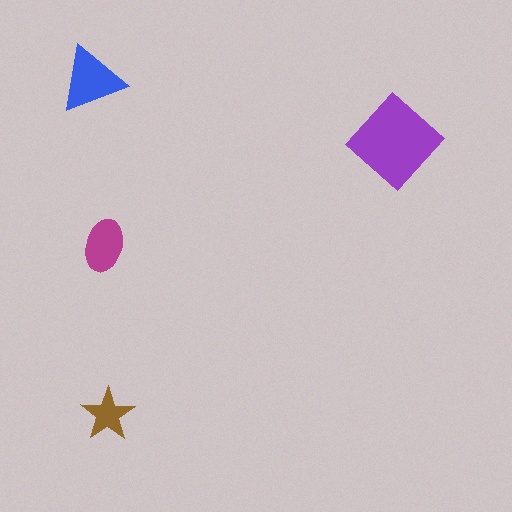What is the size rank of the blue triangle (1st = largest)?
2nd.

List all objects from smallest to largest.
The brown star, the magenta ellipse, the blue triangle, the purple diamond.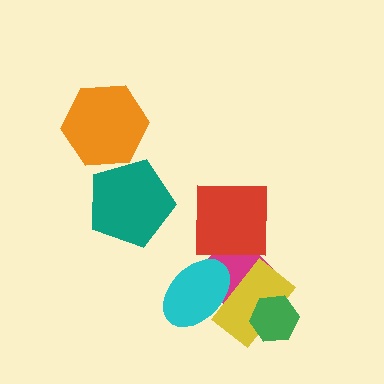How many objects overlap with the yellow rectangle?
3 objects overlap with the yellow rectangle.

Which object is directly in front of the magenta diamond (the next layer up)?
The yellow rectangle is directly in front of the magenta diamond.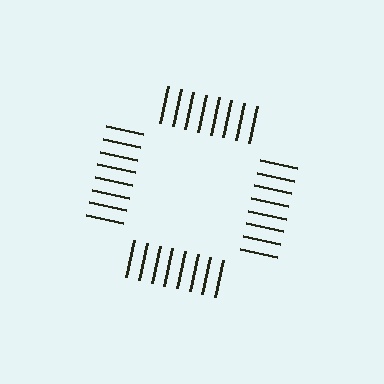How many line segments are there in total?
32 — 8 along each of the 4 edges.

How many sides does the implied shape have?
4 sides — the line-ends trace a square.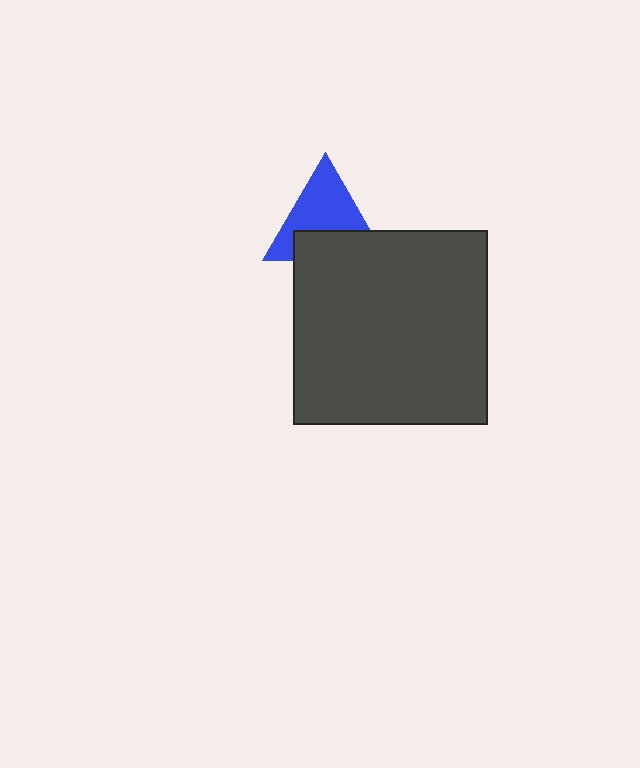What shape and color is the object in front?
The object in front is a dark gray square.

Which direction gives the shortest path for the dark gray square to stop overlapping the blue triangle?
Moving down gives the shortest separation.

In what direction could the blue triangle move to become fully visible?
The blue triangle could move up. That would shift it out from behind the dark gray square entirely.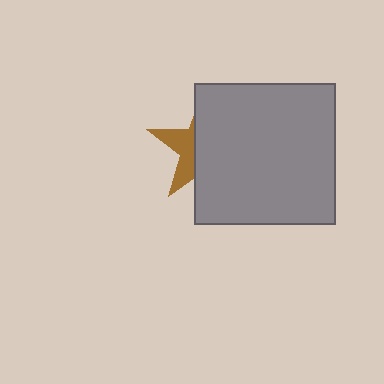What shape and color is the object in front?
The object in front is a gray square.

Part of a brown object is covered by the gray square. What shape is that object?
It is a star.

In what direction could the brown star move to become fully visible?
The brown star could move left. That would shift it out from behind the gray square entirely.